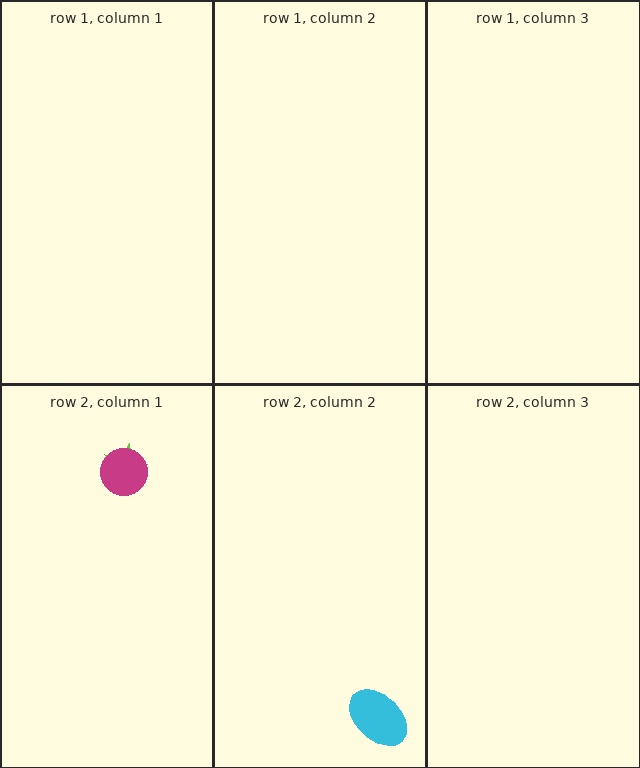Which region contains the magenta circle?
The row 2, column 1 region.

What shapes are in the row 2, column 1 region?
The lime star, the magenta circle.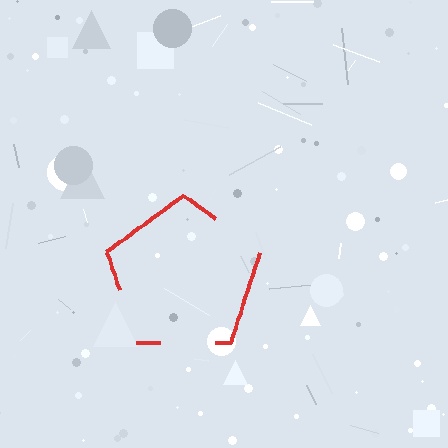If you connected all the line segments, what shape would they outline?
They would outline a pentagon.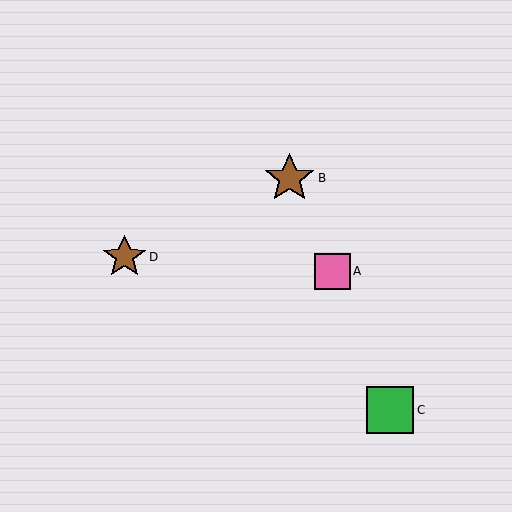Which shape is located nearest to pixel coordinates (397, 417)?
The green square (labeled C) at (390, 410) is nearest to that location.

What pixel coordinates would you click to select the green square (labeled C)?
Click at (390, 410) to select the green square C.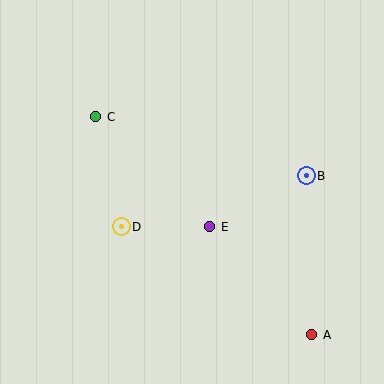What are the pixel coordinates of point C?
Point C is at (96, 117).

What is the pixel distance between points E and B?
The distance between E and B is 109 pixels.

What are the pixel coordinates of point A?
Point A is at (312, 335).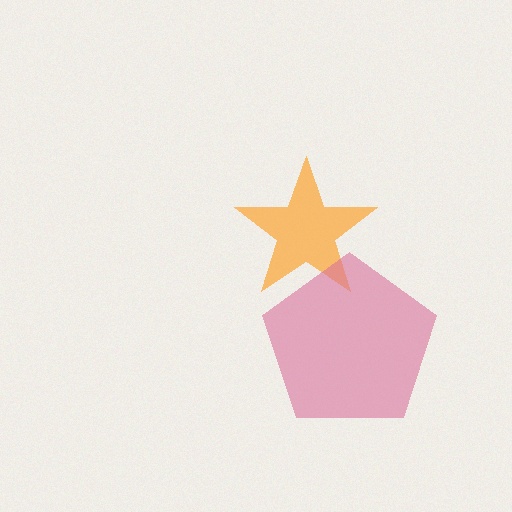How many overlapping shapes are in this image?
There are 2 overlapping shapes in the image.